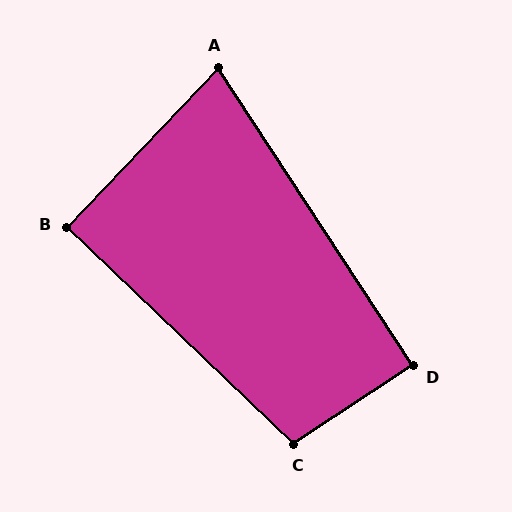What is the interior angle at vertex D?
Approximately 90 degrees (approximately right).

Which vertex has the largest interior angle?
C, at approximately 103 degrees.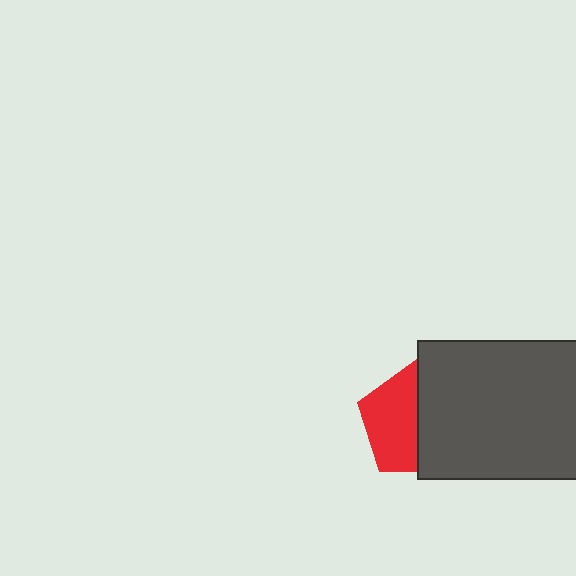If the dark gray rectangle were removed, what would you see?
You would see the complete red pentagon.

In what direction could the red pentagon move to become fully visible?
The red pentagon could move left. That would shift it out from behind the dark gray rectangle entirely.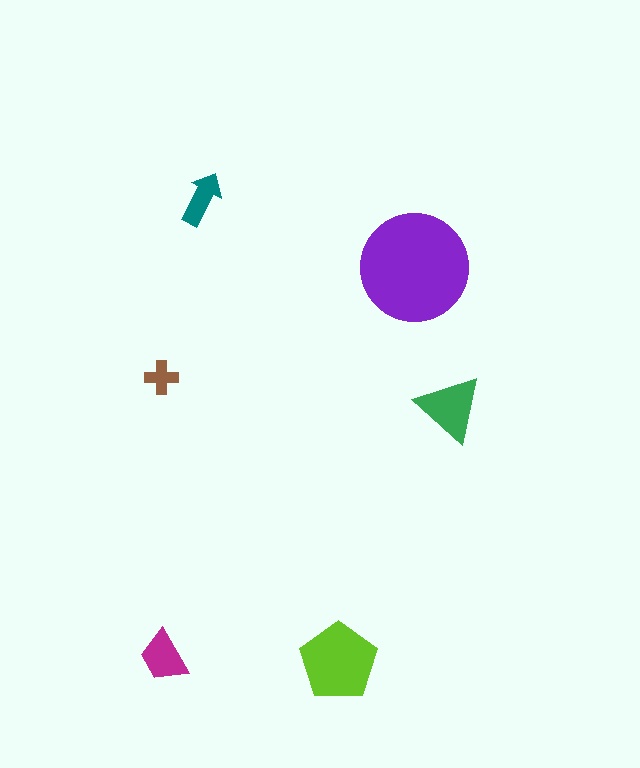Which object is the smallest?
The brown cross.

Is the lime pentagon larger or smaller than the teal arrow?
Larger.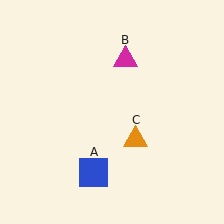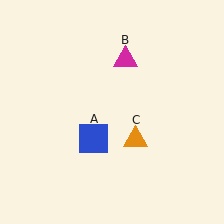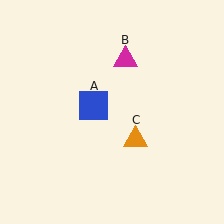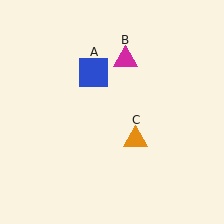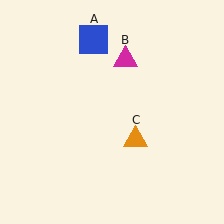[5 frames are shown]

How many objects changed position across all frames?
1 object changed position: blue square (object A).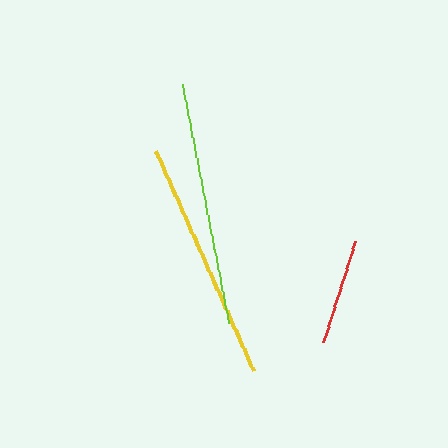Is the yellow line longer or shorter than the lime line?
The lime line is longer than the yellow line.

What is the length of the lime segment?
The lime segment is approximately 243 pixels long.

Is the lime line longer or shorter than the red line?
The lime line is longer than the red line.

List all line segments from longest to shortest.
From longest to shortest: lime, yellow, red.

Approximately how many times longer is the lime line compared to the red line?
The lime line is approximately 2.3 times the length of the red line.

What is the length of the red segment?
The red segment is approximately 106 pixels long.